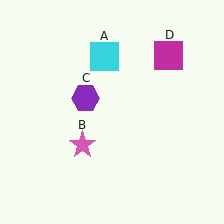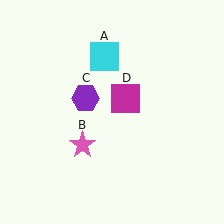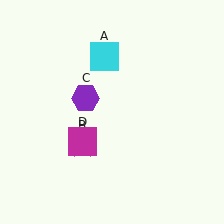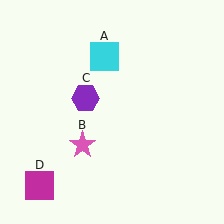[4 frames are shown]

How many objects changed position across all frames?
1 object changed position: magenta square (object D).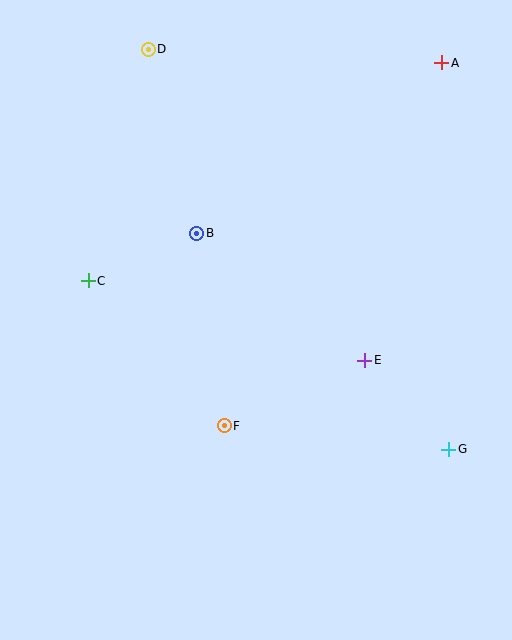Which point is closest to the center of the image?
Point B at (197, 233) is closest to the center.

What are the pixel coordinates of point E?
Point E is at (365, 360).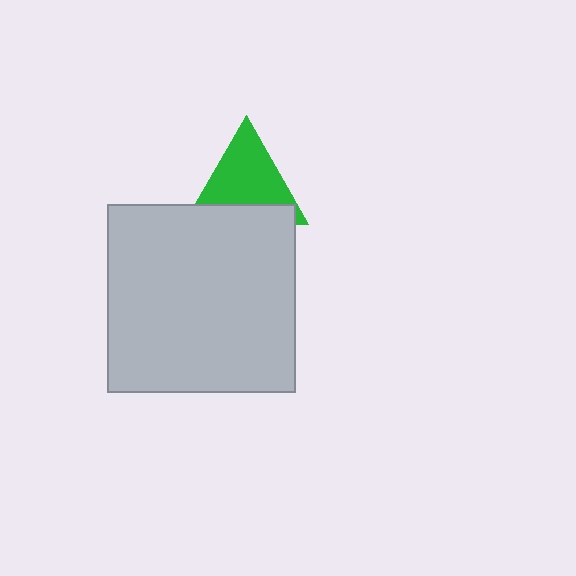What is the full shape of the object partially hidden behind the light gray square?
The partially hidden object is a green triangle.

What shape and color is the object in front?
The object in front is a light gray square.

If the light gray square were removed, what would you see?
You would see the complete green triangle.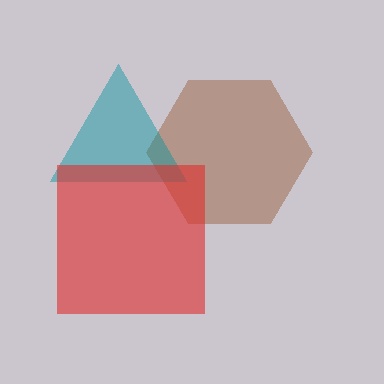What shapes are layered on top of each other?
The layered shapes are: a brown hexagon, a teal triangle, a red square.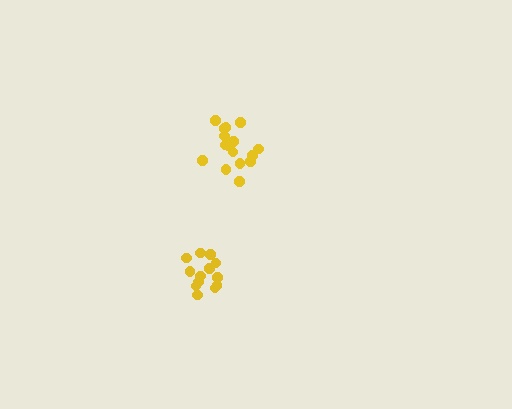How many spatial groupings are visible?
There are 2 spatial groupings.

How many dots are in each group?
Group 1: 16 dots, Group 2: 14 dots (30 total).